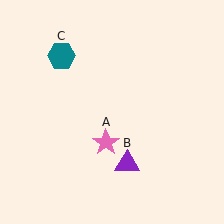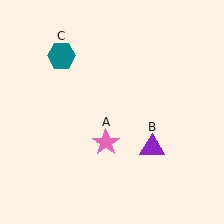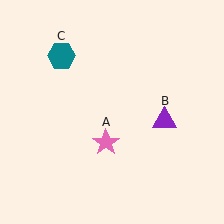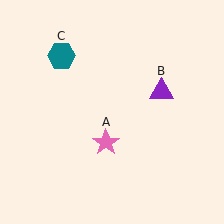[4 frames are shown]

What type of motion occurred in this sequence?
The purple triangle (object B) rotated counterclockwise around the center of the scene.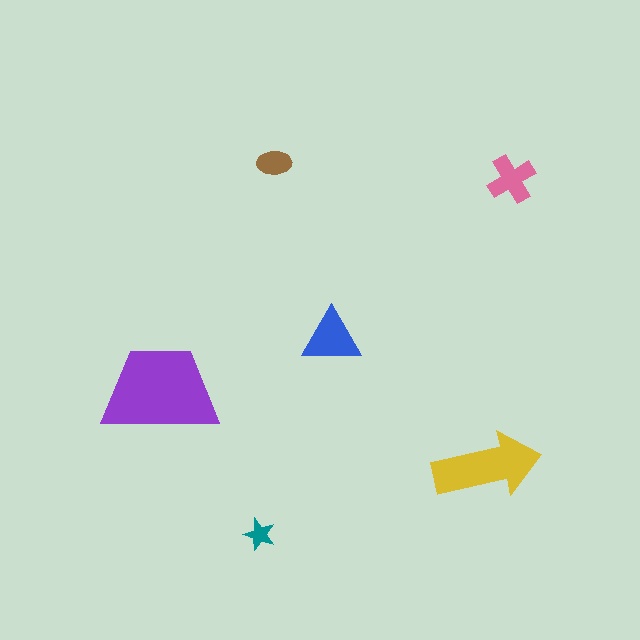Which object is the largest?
The purple trapezoid.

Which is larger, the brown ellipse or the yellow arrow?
The yellow arrow.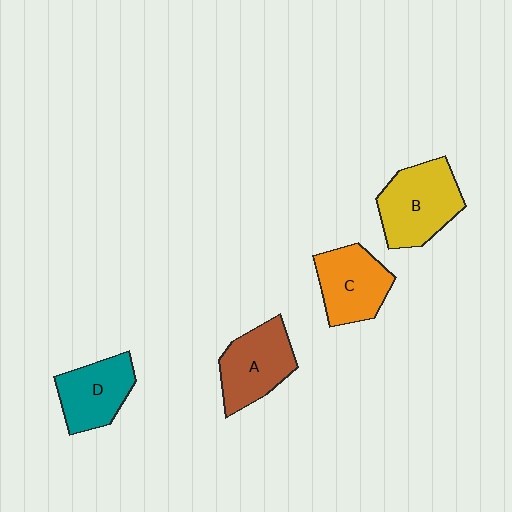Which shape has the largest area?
Shape B (yellow).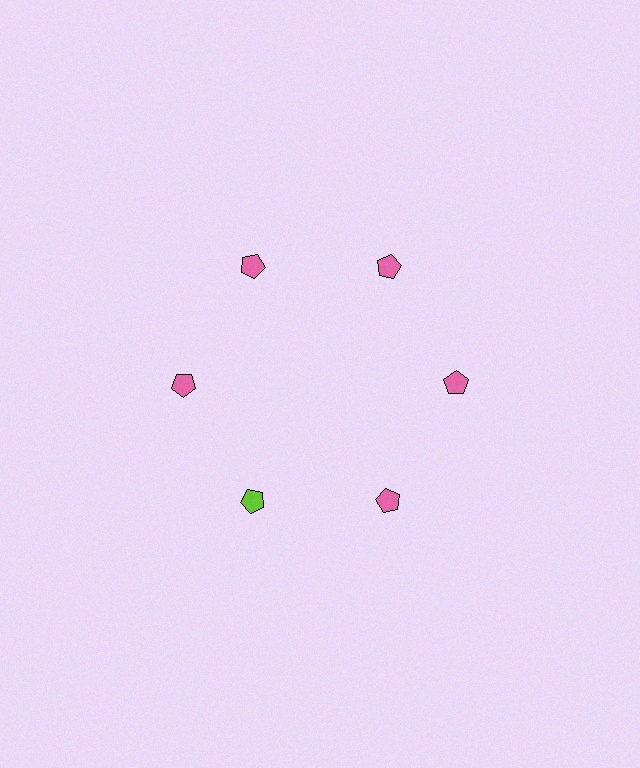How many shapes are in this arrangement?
There are 6 shapes arranged in a ring pattern.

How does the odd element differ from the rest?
It has a different color: lime instead of pink.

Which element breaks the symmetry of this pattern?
The lime pentagon at roughly the 7 o'clock position breaks the symmetry. All other shapes are pink pentagons.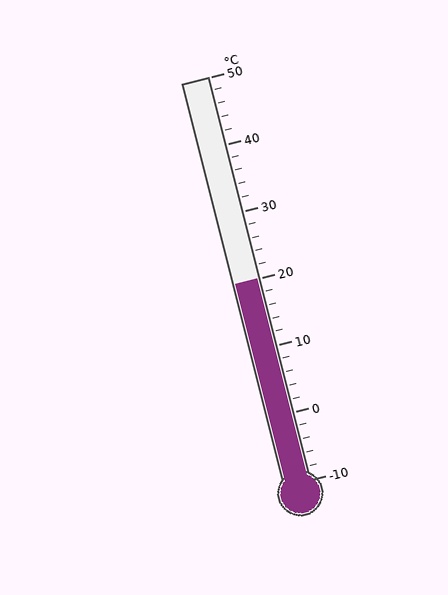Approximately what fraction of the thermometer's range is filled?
The thermometer is filled to approximately 50% of its range.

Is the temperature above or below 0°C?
The temperature is above 0°C.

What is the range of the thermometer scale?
The thermometer scale ranges from -10°C to 50°C.